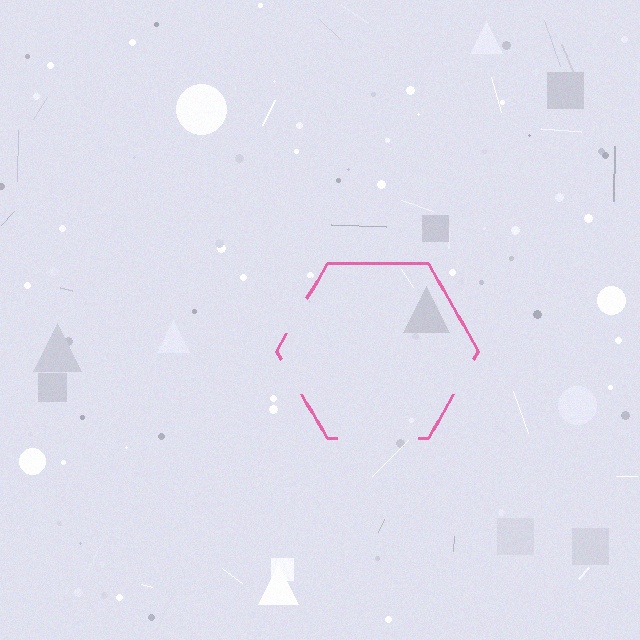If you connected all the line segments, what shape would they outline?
They would outline a hexagon.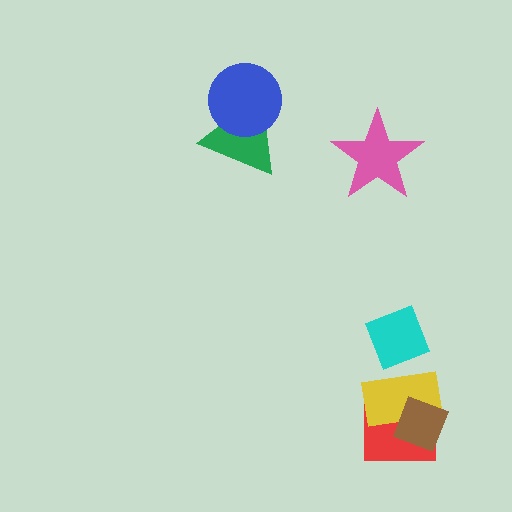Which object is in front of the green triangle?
The blue circle is in front of the green triangle.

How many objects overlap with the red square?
2 objects overlap with the red square.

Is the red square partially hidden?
Yes, it is partially covered by another shape.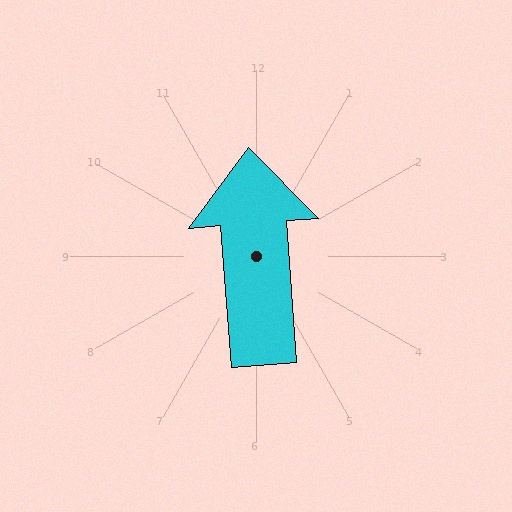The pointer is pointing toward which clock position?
Roughly 12 o'clock.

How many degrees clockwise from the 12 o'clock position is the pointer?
Approximately 356 degrees.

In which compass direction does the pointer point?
North.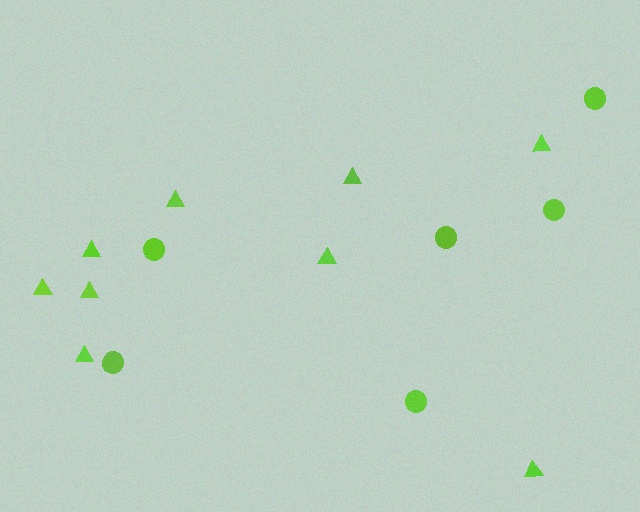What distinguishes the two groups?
There are 2 groups: one group of triangles (9) and one group of circles (6).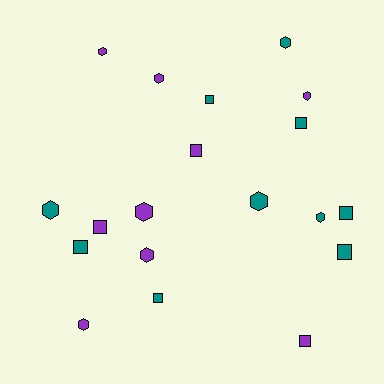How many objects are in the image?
There are 19 objects.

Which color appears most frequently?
Teal, with 10 objects.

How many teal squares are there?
There are 6 teal squares.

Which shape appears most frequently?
Hexagon, with 10 objects.